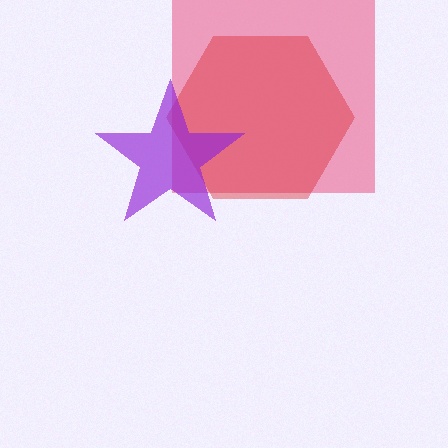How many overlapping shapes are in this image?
There are 3 overlapping shapes in the image.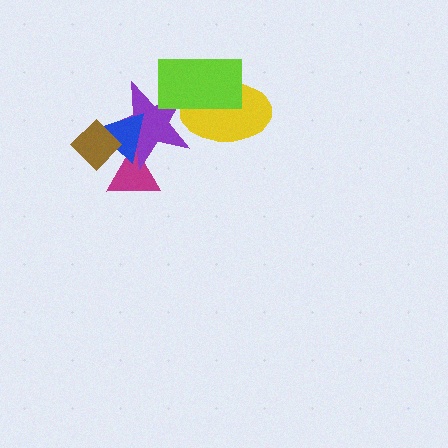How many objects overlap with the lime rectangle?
2 objects overlap with the lime rectangle.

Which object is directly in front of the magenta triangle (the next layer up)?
The purple star is directly in front of the magenta triangle.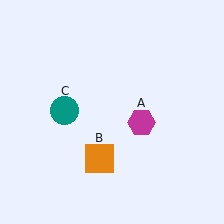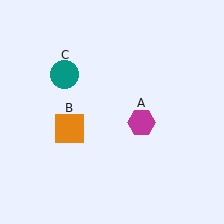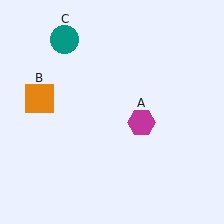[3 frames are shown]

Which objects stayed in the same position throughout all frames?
Magenta hexagon (object A) remained stationary.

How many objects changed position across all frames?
2 objects changed position: orange square (object B), teal circle (object C).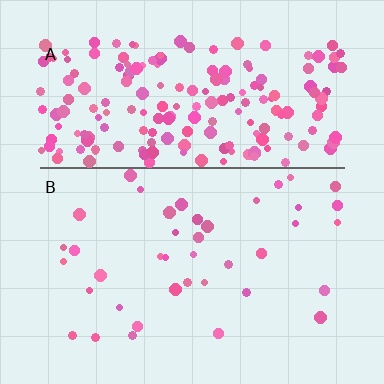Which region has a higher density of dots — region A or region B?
A (the top).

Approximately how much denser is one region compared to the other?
Approximately 5.0× — region A over region B.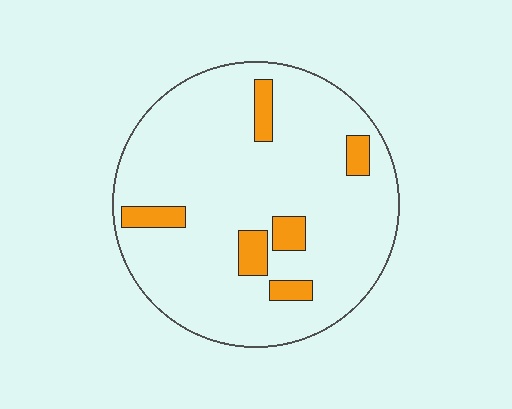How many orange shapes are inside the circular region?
6.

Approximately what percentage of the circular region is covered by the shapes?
Approximately 10%.